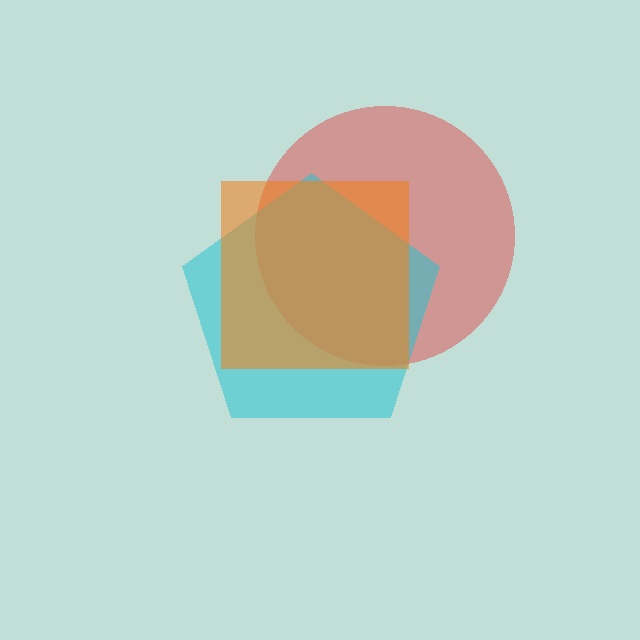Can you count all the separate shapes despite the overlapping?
Yes, there are 3 separate shapes.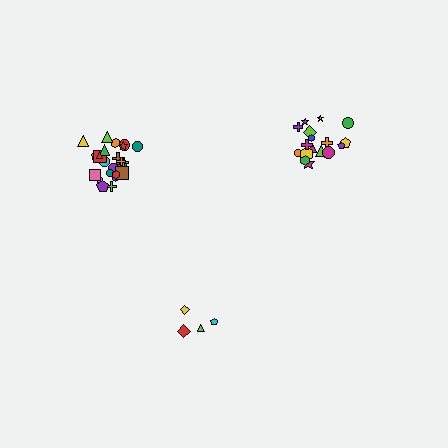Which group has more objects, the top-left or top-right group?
The top-left group.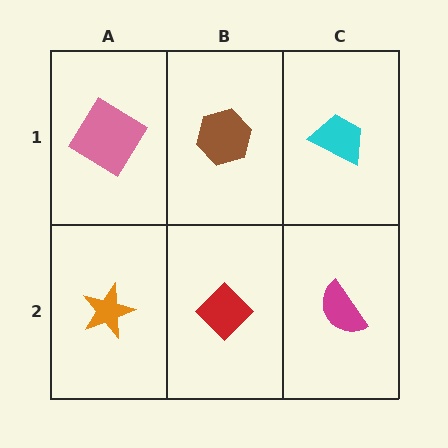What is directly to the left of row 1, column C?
A brown hexagon.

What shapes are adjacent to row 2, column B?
A brown hexagon (row 1, column B), an orange star (row 2, column A), a magenta semicircle (row 2, column C).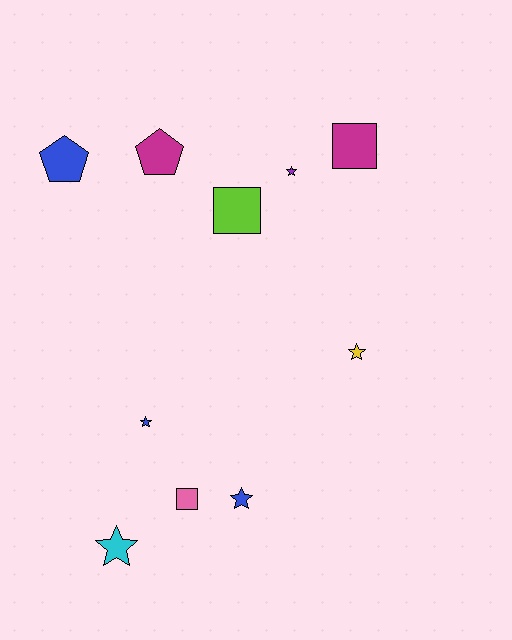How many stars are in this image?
There are 5 stars.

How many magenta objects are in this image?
There are 2 magenta objects.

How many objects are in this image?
There are 10 objects.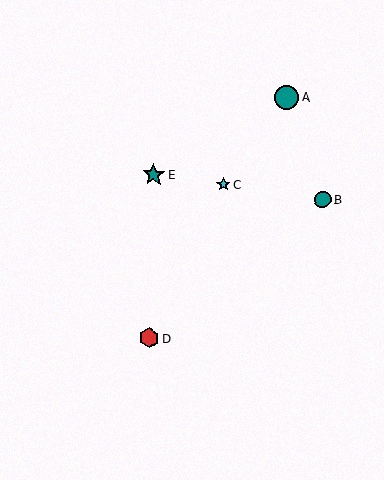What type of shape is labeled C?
Shape C is a cyan star.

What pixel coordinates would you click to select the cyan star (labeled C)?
Click at (223, 185) to select the cyan star C.